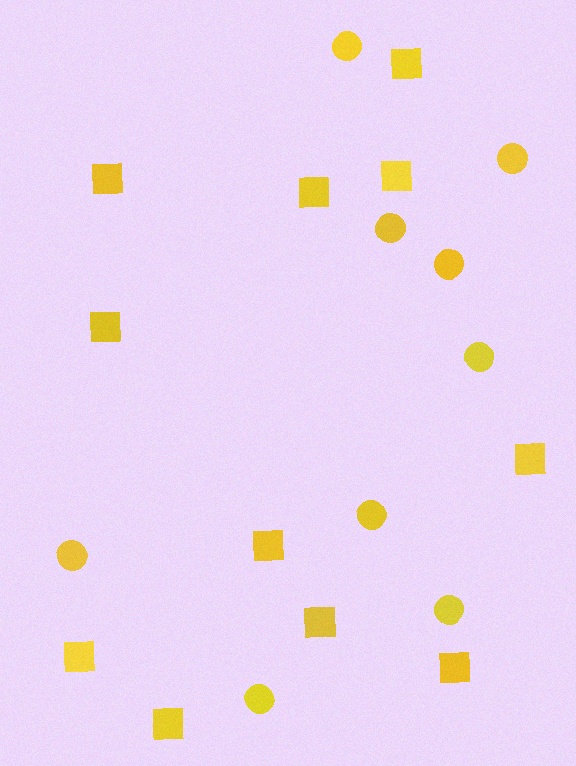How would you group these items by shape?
There are 2 groups: one group of circles (9) and one group of squares (11).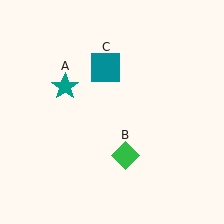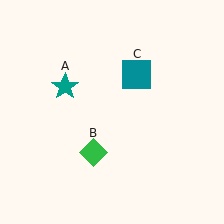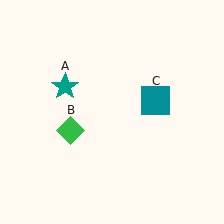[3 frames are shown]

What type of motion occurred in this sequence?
The green diamond (object B), teal square (object C) rotated clockwise around the center of the scene.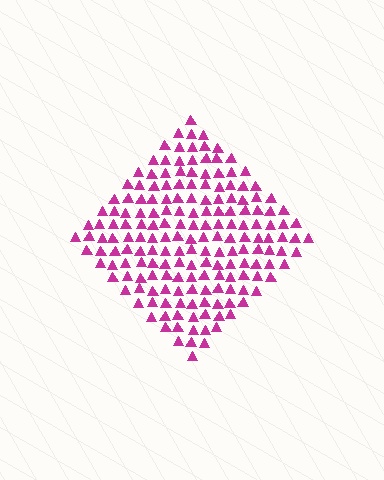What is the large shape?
The large shape is a diamond.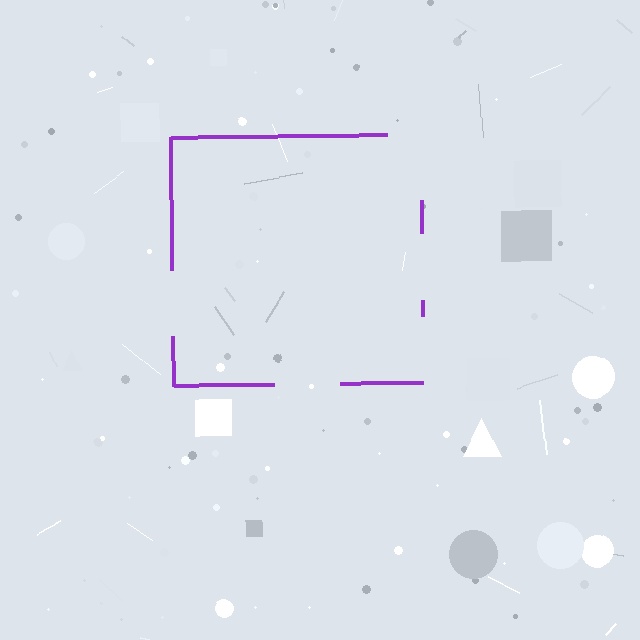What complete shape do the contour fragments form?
The contour fragments form a square.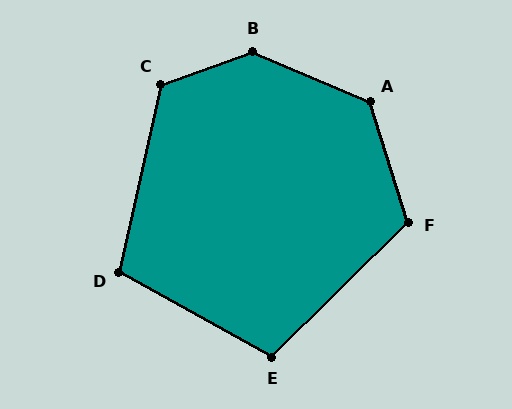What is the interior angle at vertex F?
Approximately 117 degrees (obtuse).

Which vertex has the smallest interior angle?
D, at approximately 106 degrees.